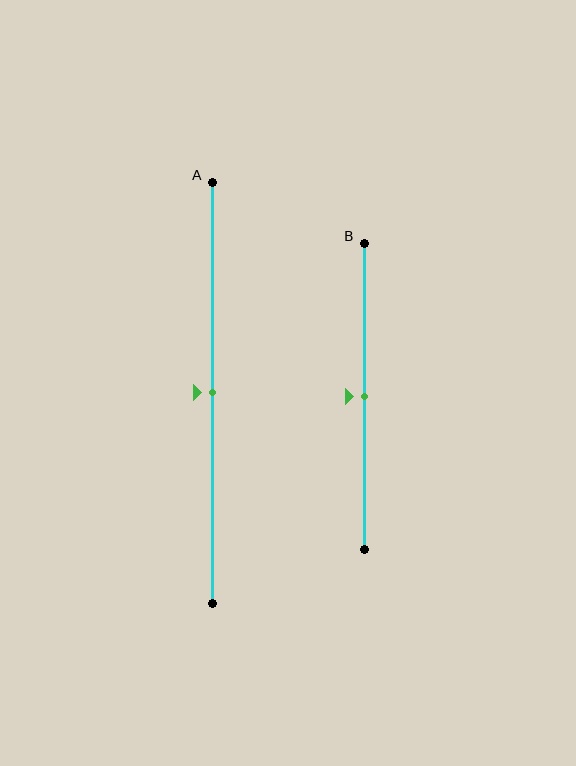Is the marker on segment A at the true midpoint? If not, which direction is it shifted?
Yes, the marker on segment A is at the true midpoint.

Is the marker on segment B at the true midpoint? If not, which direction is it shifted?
Yes, the marker on segment B is at the true midpoint.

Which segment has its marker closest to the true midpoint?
Segment A has its marker closest to the true midpoint.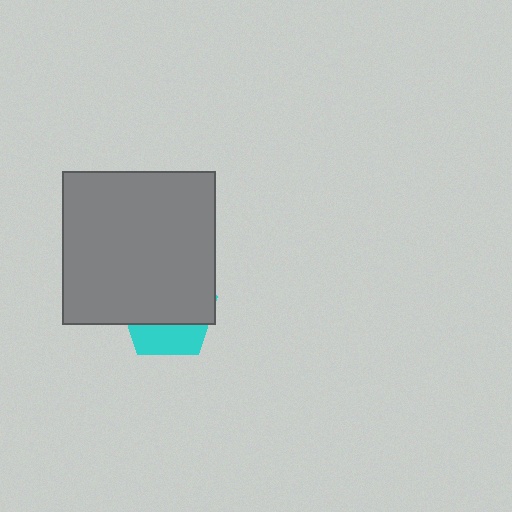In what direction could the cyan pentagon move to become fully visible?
The cyan pentagon could move down. That would shift it out from behind the gray square entirely.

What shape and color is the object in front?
The object in front is a gray square.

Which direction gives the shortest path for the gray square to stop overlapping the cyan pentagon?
Moving up gives the shortest separation.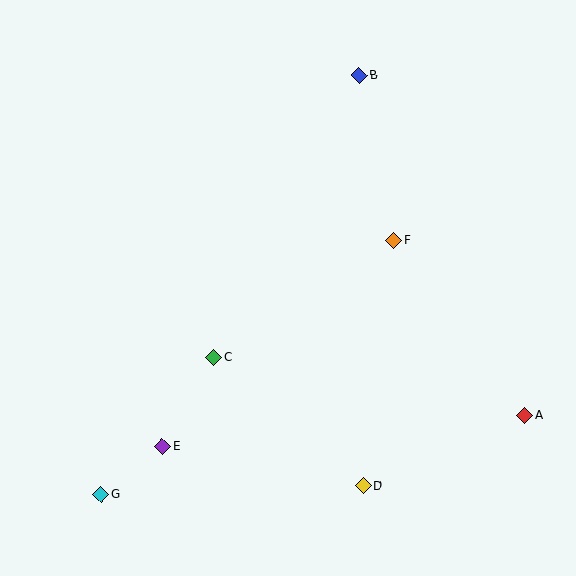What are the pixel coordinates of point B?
Point B is at (359, 75).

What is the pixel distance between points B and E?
The distance between B and E is 421 pixels.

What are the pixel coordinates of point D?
Point D is at (363, 485).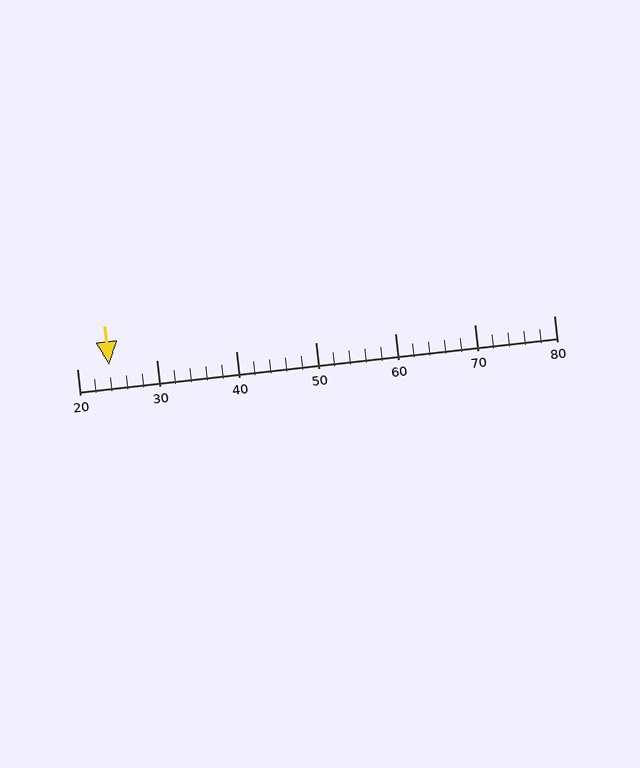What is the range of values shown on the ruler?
The ruler shows values from 20 to 80.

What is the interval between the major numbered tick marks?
The major tick marks are spaced 10 units apart.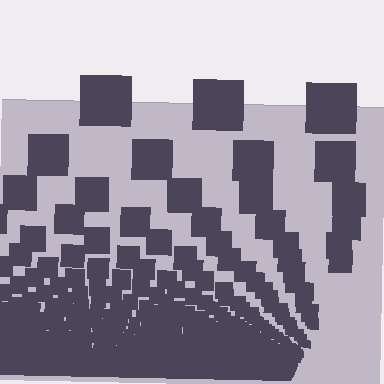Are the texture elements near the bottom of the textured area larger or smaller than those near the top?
Smaller. The gradient is inverted — elements near the bottom are smaller and denser.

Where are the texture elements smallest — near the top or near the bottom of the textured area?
Near the bottom.